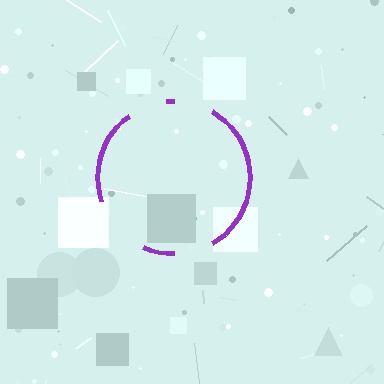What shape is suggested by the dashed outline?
The dashed outline suggests a circle.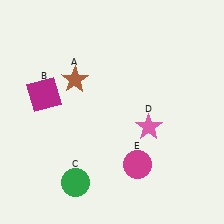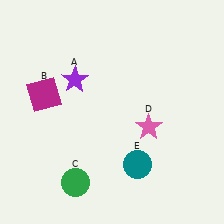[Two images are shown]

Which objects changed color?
A changed from brown to purple. E changed from magenta to teal.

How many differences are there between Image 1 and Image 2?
There are 2 differences between the two images.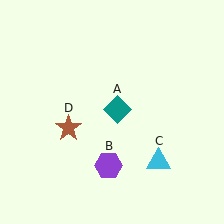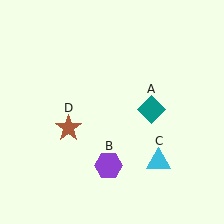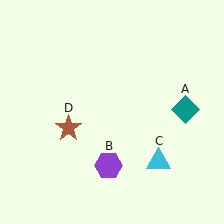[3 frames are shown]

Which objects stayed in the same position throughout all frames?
Purple hexagon (object B) and cyan triangle (object C) and brown star (object D) remained stationary.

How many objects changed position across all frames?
1 object changed position: teal diamond (object A).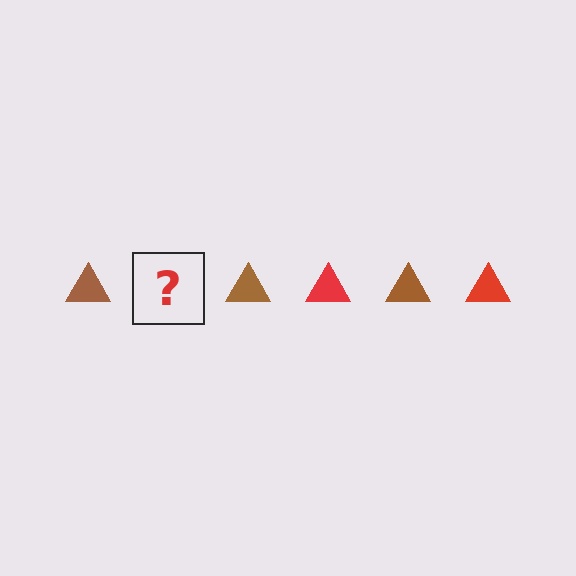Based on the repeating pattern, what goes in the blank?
The blank should be a red triangle.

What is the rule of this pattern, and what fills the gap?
The rule is that the pattern cycles through brown, red triangles. The gap should be filled with a red triangle.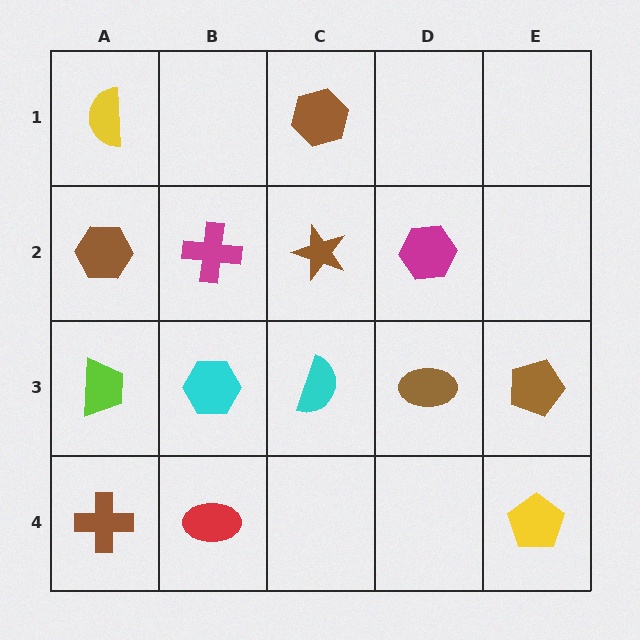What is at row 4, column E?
A yellow pentagon.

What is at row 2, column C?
A brown star.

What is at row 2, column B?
A magenta cross.